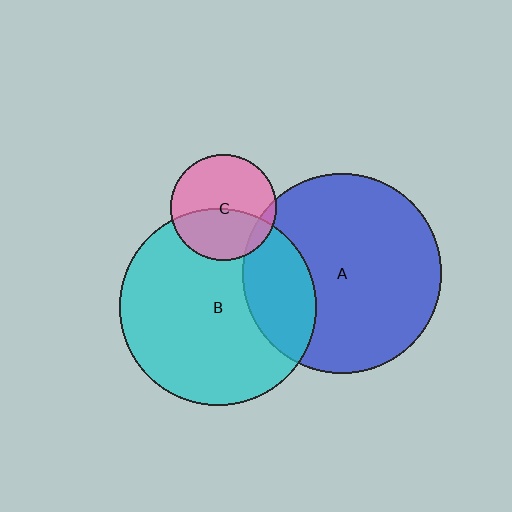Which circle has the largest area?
Circle A (blue).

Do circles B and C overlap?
Yes.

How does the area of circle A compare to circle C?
Approximately 3.5 times.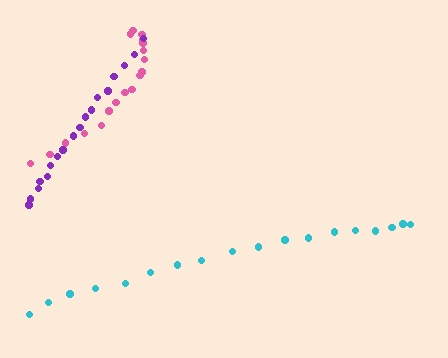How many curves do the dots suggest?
There are 3 distinct paths.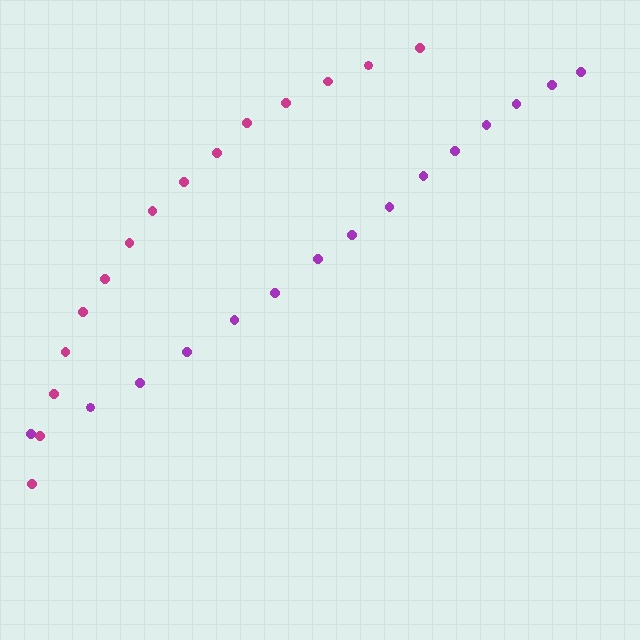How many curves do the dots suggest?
There are 2 distinct paths.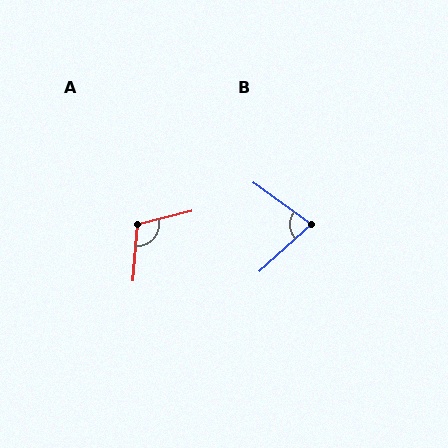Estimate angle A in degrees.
Approximately 108 degrees.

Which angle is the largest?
A, at approximately 108 degrees.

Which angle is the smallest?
B, at approximately 78 degrees.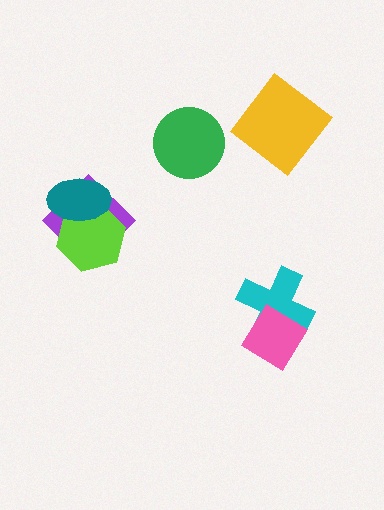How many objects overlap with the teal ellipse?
2 objects overlap with the teal ellipse.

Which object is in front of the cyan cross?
The pink diamond is in front of the cyan cross.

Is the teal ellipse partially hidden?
No, no other shape covers it.